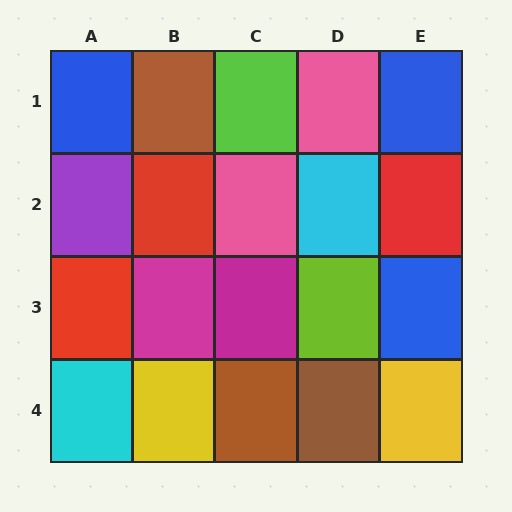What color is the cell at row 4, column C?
Brown.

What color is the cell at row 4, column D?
Brown.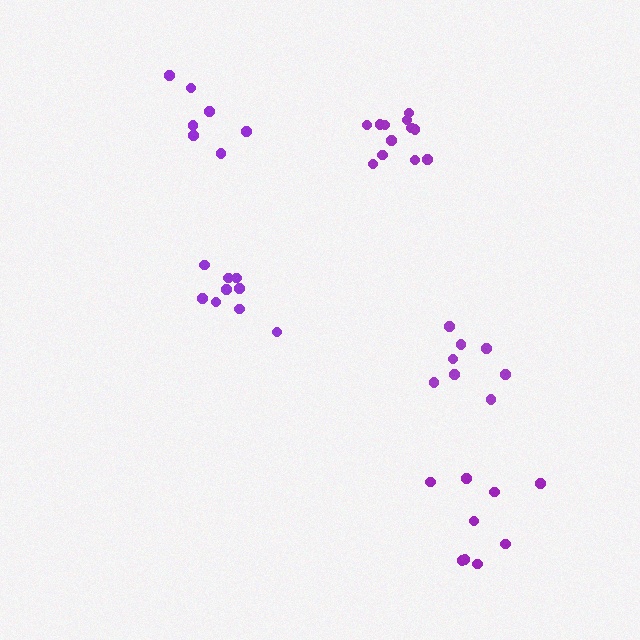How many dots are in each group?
Group 1: 9 dots, Group 2: 7 dots, Group 3: 9 dots, Group 4: 12 dots, Group 5: 8 dots (45 total).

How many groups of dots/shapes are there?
There are 5 groups.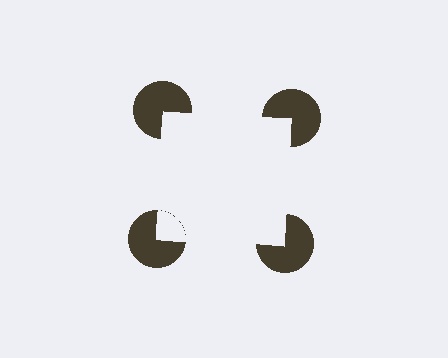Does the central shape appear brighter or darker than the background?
It typically appears slightly brighter than the background, even though no actual brightness change is drawn.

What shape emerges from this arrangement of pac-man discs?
An illusory square — its edges are inferred from the aligned wedge cuts in the pac-man discs, not physically drawn.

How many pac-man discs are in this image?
There are 4 — one at each vertex of the illusory square.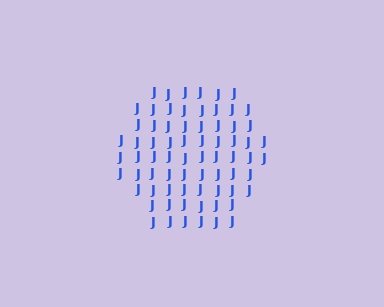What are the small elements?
The small elements are letter J's.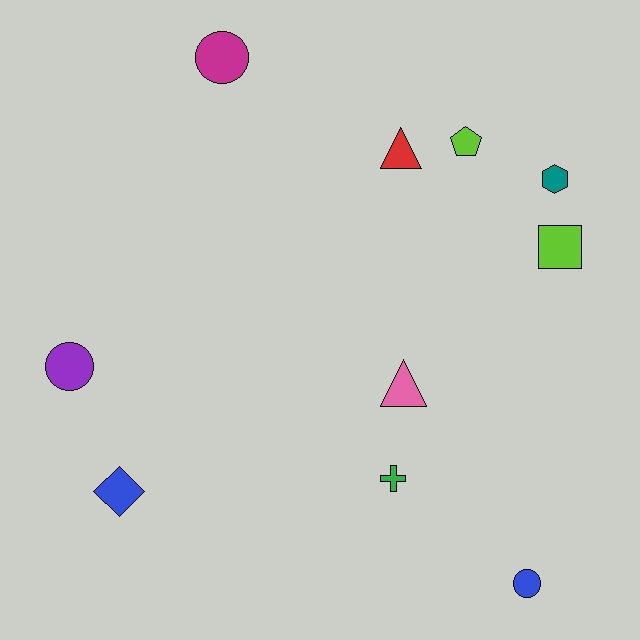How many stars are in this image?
There are no stars.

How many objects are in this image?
There are 10 objects.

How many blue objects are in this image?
There are 2 blue objects.